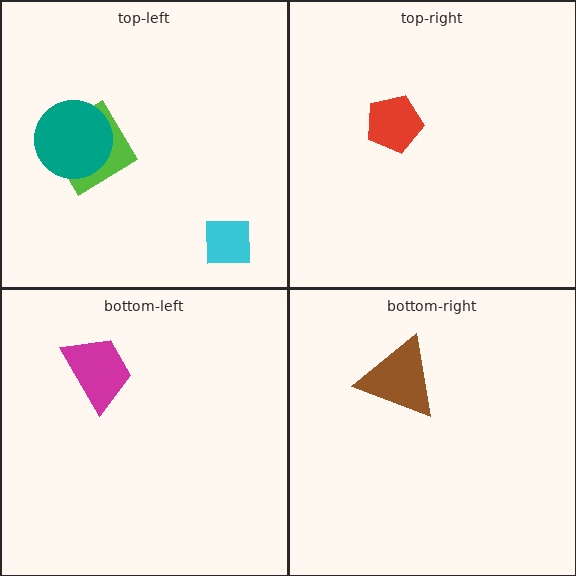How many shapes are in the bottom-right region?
1.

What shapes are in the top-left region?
The lime diamond, the teal circle, the cyan square.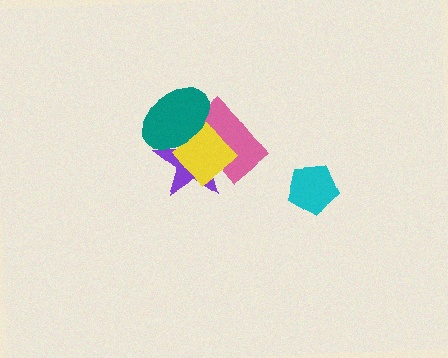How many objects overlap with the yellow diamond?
3 objects overlap with the yellow diamond.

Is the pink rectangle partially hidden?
Yes, it is partially covered by another shape.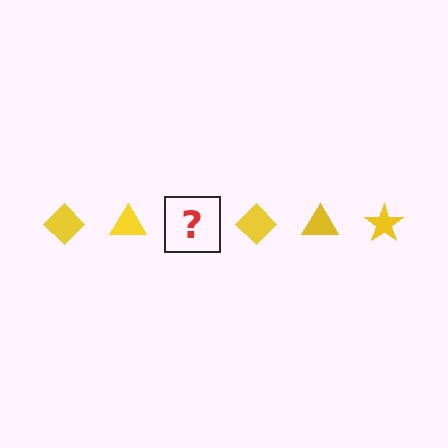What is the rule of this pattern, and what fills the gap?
The rule is that the pattern cycles through diamond, triangle, star shapes in yellow. The gap should be filled with a yellow star.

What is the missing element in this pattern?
The missing element is a yellow star.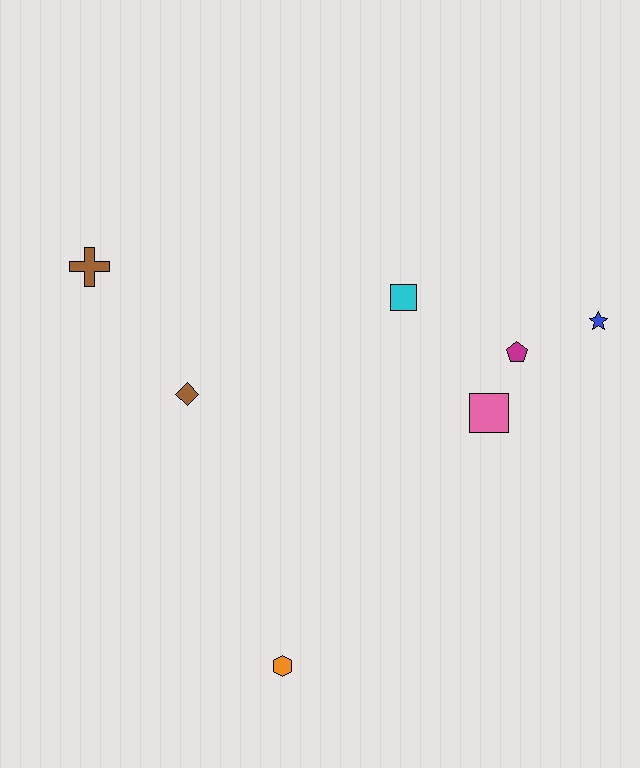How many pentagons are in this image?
There is 1 pentagon.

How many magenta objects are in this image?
There is 1 magenta object.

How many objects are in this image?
There are 7 objects.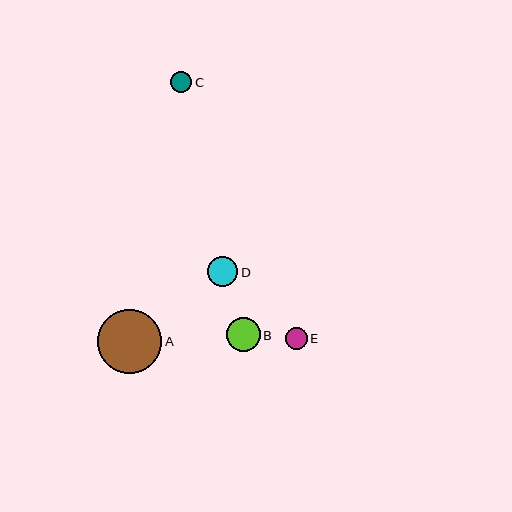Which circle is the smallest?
Circle C is the smallest with a size of approximately 22 pixels.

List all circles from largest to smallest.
From largest to smallest: A, B, D, E, C.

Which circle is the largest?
Circle A is the largest with a size of approximately 64 pixels.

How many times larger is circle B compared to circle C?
Circle B is approximately 1.6 times the size of circle C.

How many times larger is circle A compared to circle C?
Circle A is approximately 3.0 times the size of circle C.